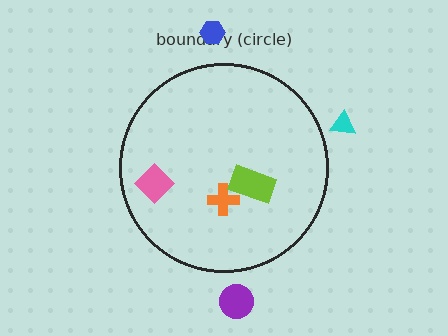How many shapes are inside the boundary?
3 inside, 3 outside.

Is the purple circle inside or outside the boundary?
Outside.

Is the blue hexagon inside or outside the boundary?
Outside.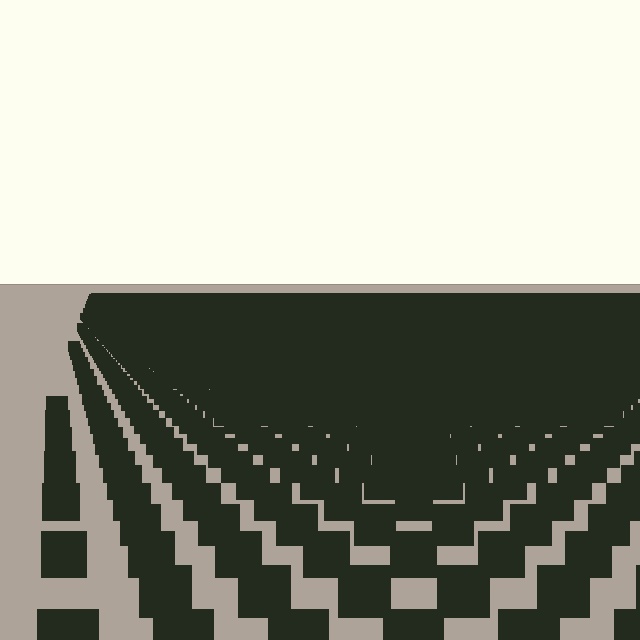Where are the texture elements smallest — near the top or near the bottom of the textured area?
Near the top.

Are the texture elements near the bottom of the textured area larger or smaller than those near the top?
Larger. Near the bottom, elements are closer to the viewer and appear at a bigger on-screen size.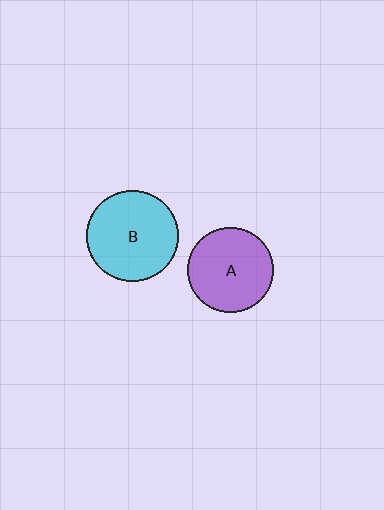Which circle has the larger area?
Circle B (cyan).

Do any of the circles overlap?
No, none of the circles overlap.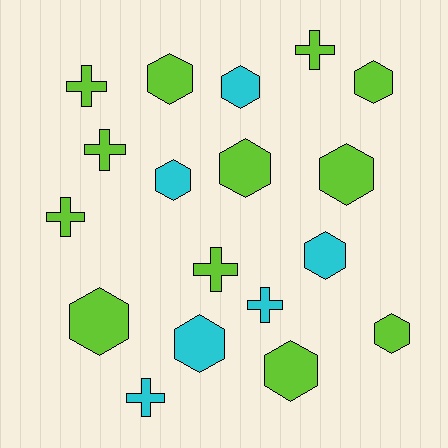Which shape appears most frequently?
Hexagon, with 11 objects.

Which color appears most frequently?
Lime, with 12 objects.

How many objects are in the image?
There are 18 objects.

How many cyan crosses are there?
There are 2 cyan crosses.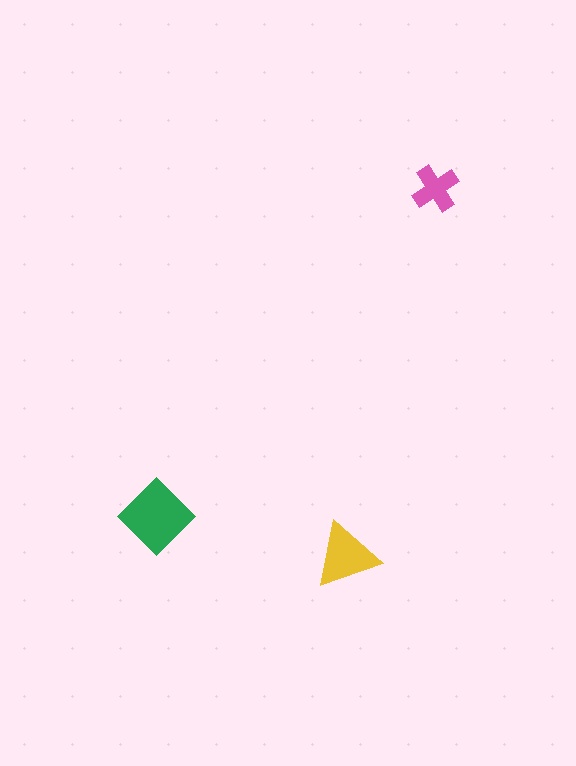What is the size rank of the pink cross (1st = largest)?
3rd.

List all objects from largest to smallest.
The green diamond, the yellow triangle, the pink cross.